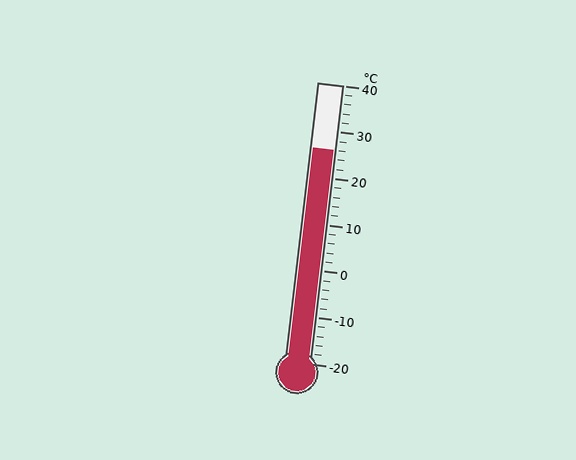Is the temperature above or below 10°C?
The temperature is above 10°C.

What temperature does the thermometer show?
The thermometer shows approximately 26°C.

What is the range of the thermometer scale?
The thermometer scale ranges from -20°C to 40°C.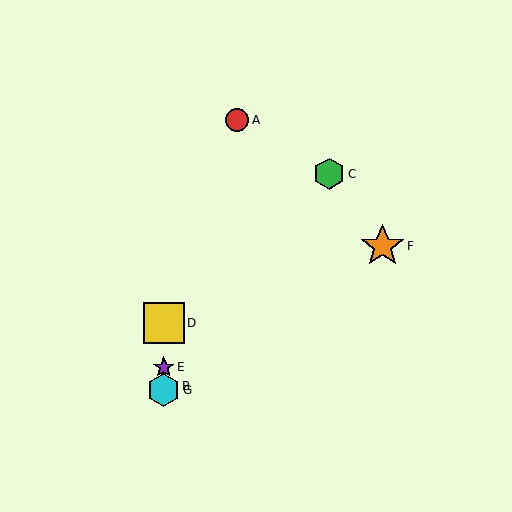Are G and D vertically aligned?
Yes, both are at x≈164.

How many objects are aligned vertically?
4 objects (B, D, E, G) are aligned vertically.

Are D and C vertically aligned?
No, D is at x≈164 and C is at x≈329.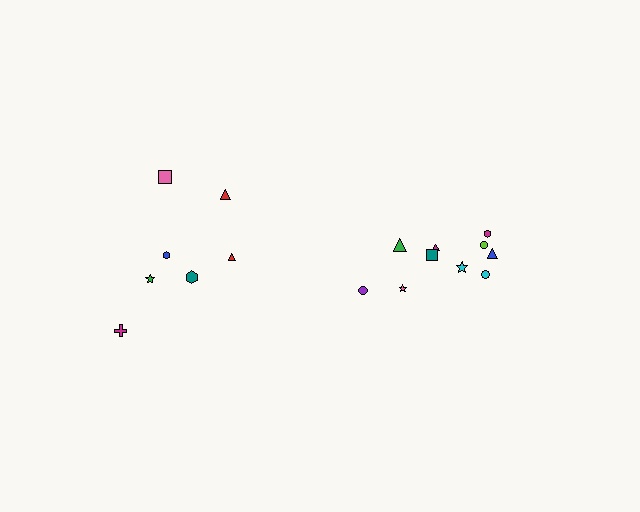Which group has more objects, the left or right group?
The right group.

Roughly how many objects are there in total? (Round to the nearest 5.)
Roughly 15 objects in total.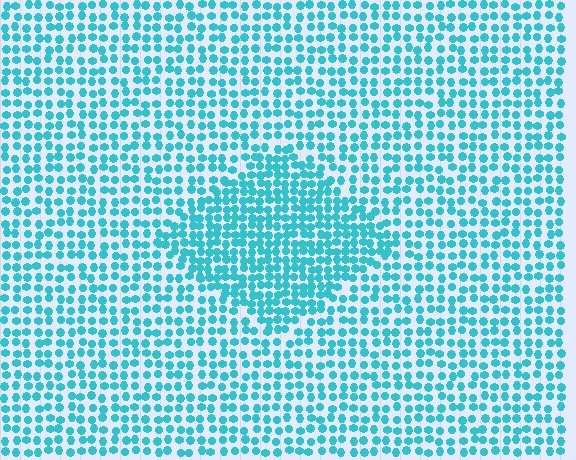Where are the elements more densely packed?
The elements are more densely packed inside the diamond boundary.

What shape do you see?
I see a diamond.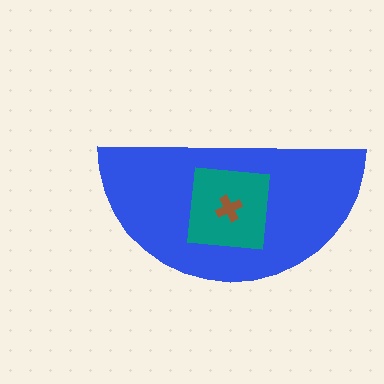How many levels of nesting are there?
3.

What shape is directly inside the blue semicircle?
The teal square.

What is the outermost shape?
The blue semicircle.